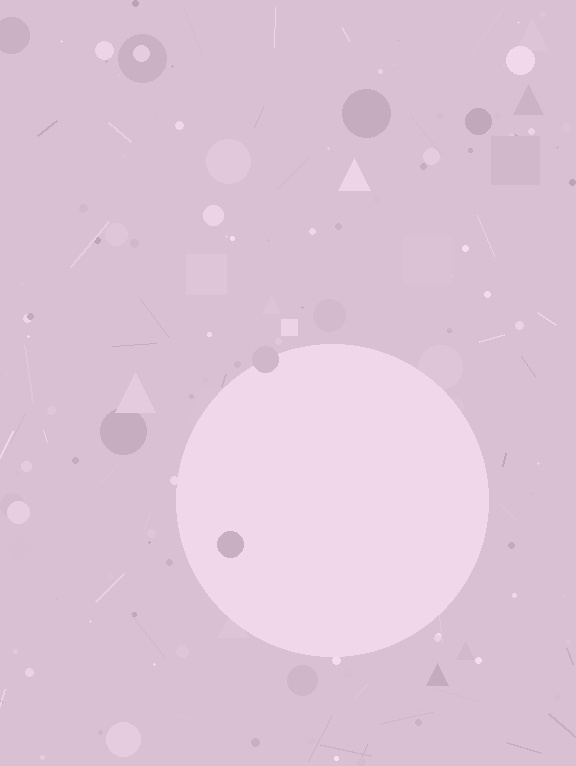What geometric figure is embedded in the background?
A circle is embedded in the background.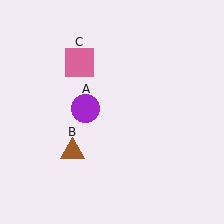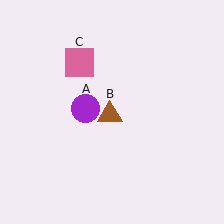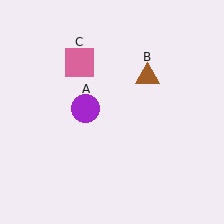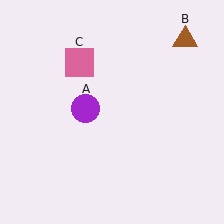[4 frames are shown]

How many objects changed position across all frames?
1 object changed position: brown triangle (object B).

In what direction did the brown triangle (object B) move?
The brown triangle (object B) moved up and to the right.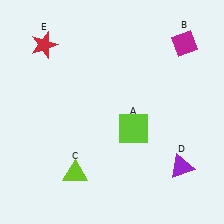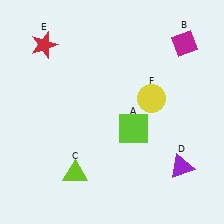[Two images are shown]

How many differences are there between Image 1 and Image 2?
There is 1 difference between the two images.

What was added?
A yellow circle (F) was added in Image 2.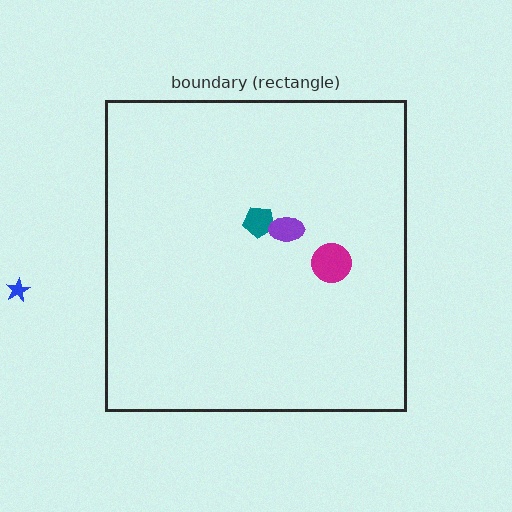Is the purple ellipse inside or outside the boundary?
Inside.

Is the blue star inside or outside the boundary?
Outside.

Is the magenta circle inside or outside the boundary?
Inside.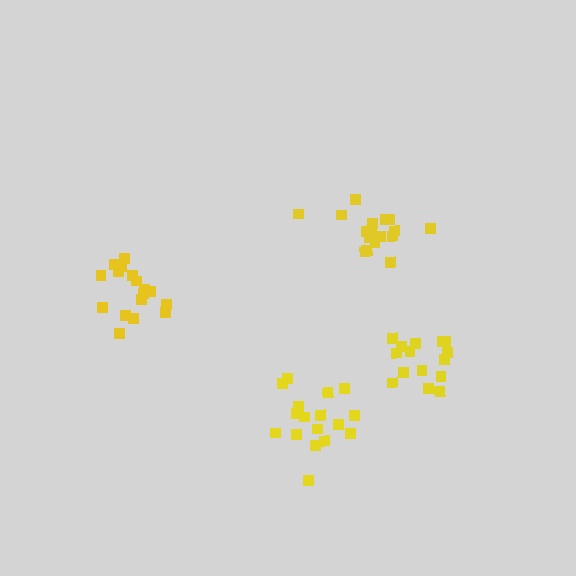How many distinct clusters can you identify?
There are 4 distinct clusters.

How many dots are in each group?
Group 1: 17 dots, Group 2: 15 dots, Group 3: 17 dots, Group 4: 17 dots (66 total).